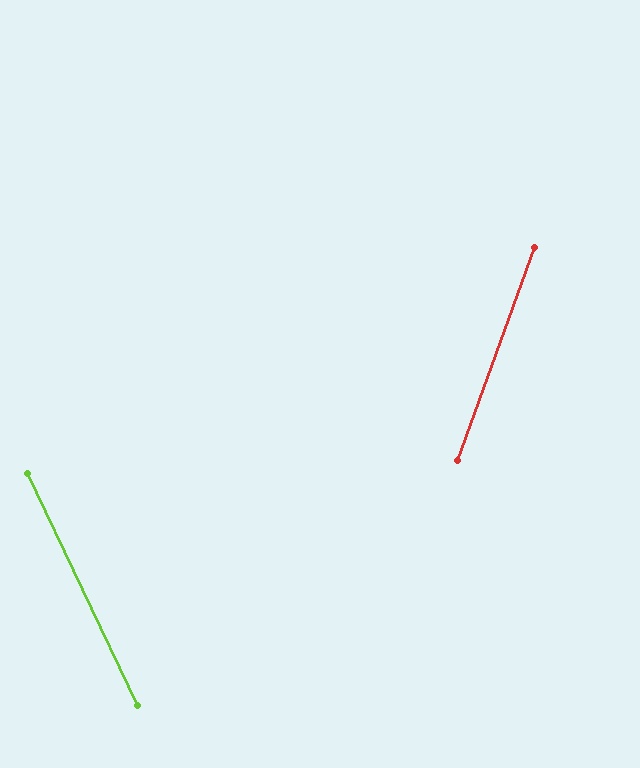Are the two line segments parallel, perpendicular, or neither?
Neither parallel nor perpendicular — they differ by about 45°.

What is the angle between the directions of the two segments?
Approximately 45 degrees.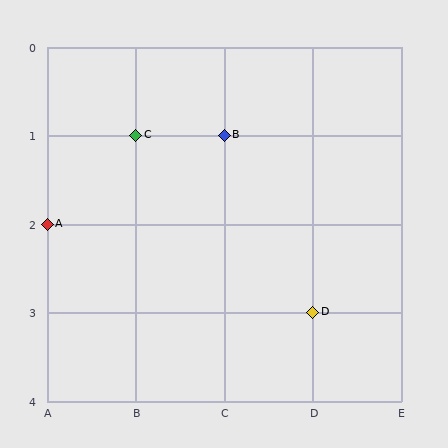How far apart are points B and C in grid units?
Points B and C are 1 column apart.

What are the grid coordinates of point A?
Point A is at grid coordinates (A, 2).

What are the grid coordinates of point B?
Point B is at grid coordinates (C, 1).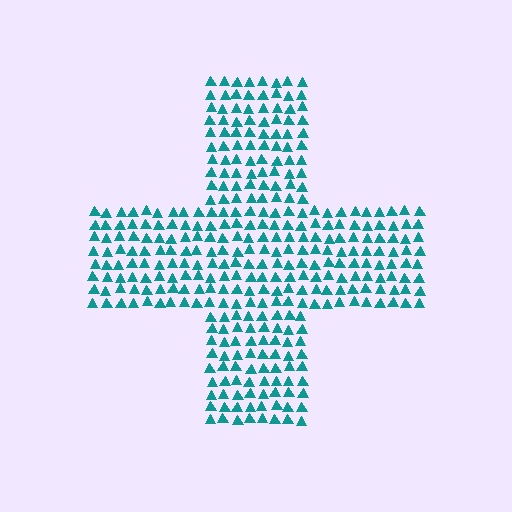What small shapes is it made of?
It is made of small triangles.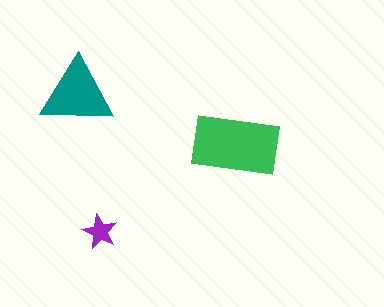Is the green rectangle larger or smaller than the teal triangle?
Larger.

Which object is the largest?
The green rectangle.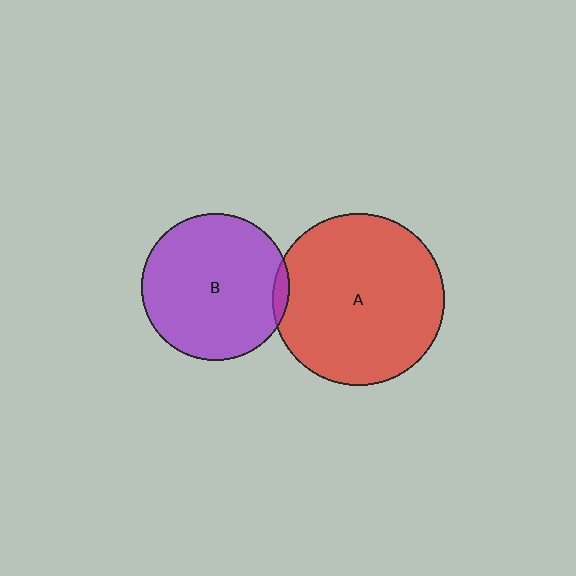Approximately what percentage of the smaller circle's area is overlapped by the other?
Approximately 5%.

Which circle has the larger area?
Circle A (red).